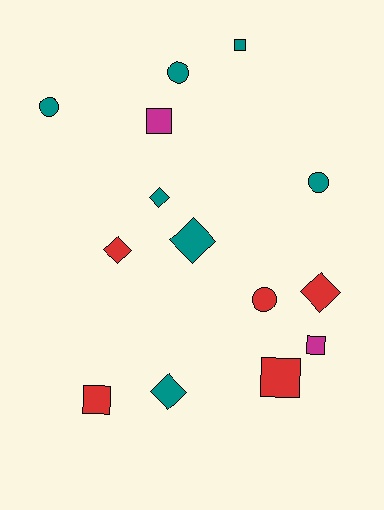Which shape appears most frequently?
Square, with 5 objects.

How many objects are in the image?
There are 14 objects.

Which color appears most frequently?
Teal, with 7 objects.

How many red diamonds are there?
There are 2 red diamonds.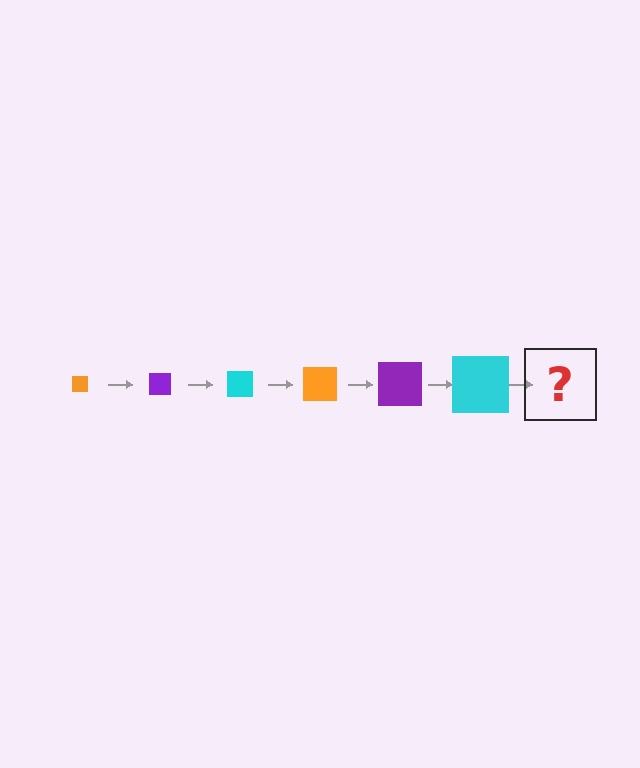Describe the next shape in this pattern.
It should be an orange square, larger than the previous one.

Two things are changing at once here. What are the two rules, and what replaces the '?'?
The two rules are that the square grows larger each step and the color cycles through orange, purple, and cyan. The '?' should be an orange square, larger than the previous one.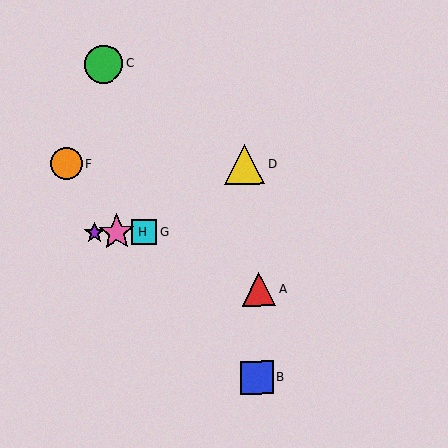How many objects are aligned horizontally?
3 objects (E, G, H) are aligned horizontally.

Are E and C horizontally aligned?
No, E is at y≈233 and C is at y≈64.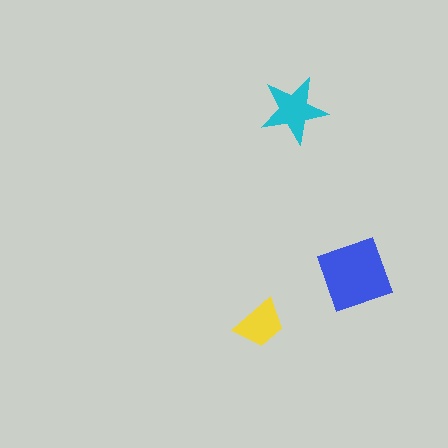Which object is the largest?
The blue square.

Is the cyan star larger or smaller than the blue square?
Smaller.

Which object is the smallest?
The yellow trapezoid.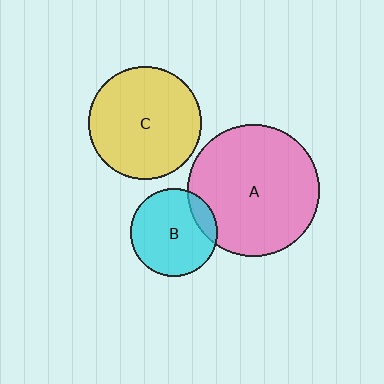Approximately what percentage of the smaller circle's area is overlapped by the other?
Approximately 15%.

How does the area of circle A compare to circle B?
Approximately 2.3 times.